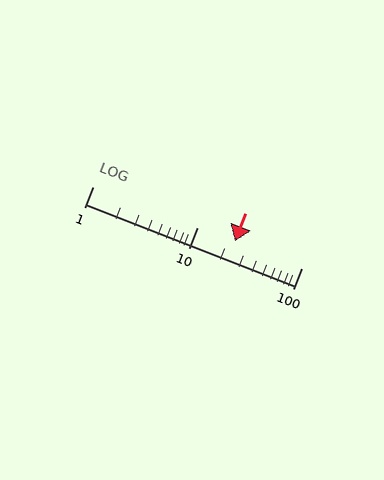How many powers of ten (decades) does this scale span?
The scale spans 2 decades, from 1 to 100.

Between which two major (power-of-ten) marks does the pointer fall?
The pointer is between 10 and 100.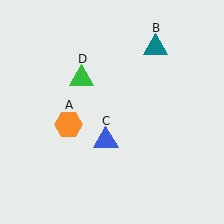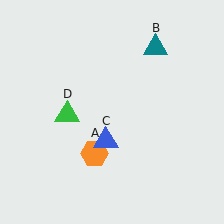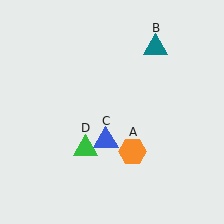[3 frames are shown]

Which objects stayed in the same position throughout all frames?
Teal triangle (object B) and blue triangle (object C) remained stationary.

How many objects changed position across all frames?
2 objects changed position: orange hexagon (object A), green triangle (object D).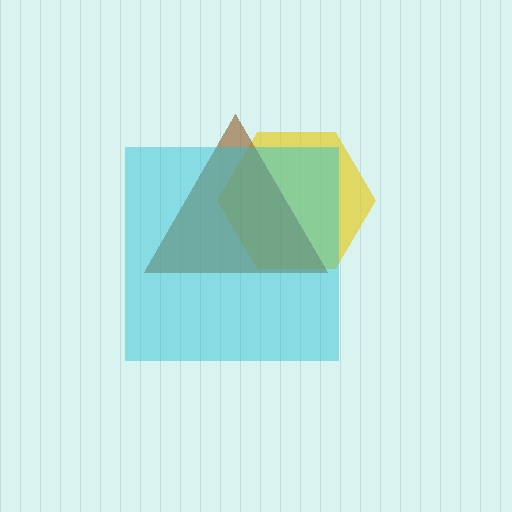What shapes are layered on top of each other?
The layered shapes are: a yellow hexagon, a brown triangle, a cyan square.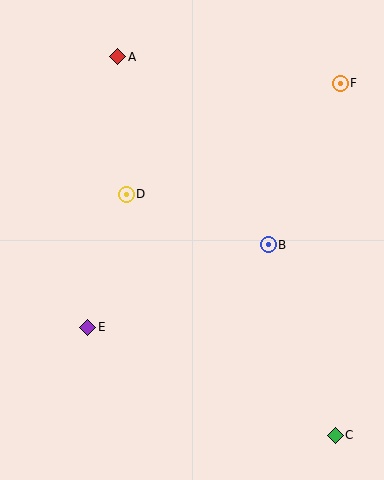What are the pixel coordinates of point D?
Point D is at (126, 194).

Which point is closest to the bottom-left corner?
Point E is closest to the bottom-left corner.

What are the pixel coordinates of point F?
Point F is at (340, 83).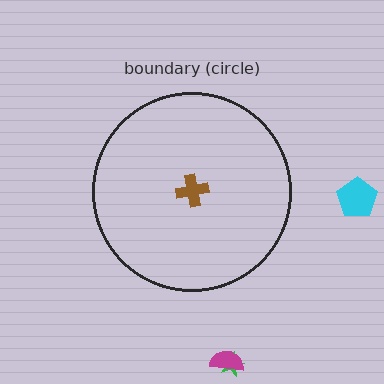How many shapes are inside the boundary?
1 inside, 3 outside.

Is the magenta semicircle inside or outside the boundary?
Outside.